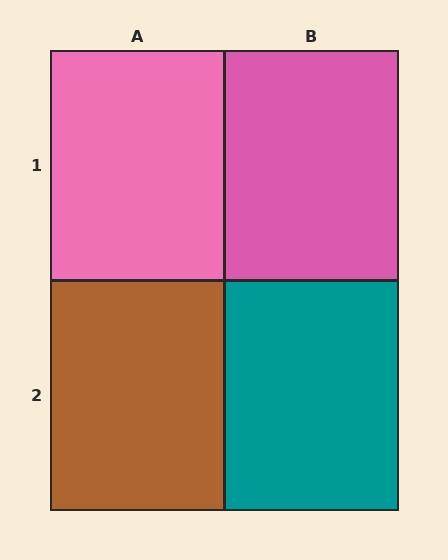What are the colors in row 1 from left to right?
Pink, pink.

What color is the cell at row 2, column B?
Teal.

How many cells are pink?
2 cells are pink.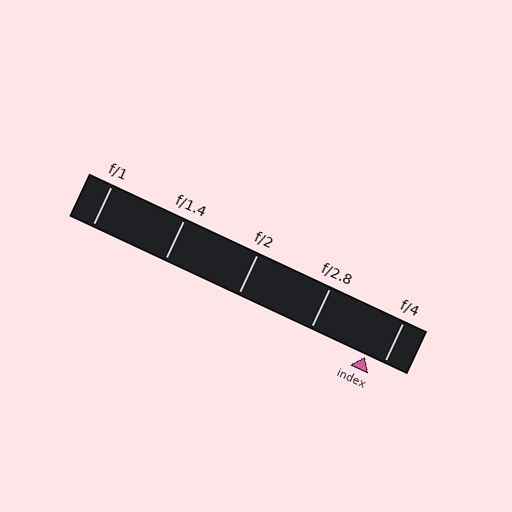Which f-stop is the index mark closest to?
The index mark is closest to f/4.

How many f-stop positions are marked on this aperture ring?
There are 5 f-stop positions marked.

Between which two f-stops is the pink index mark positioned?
The index mark is between f/2.8 and f/4.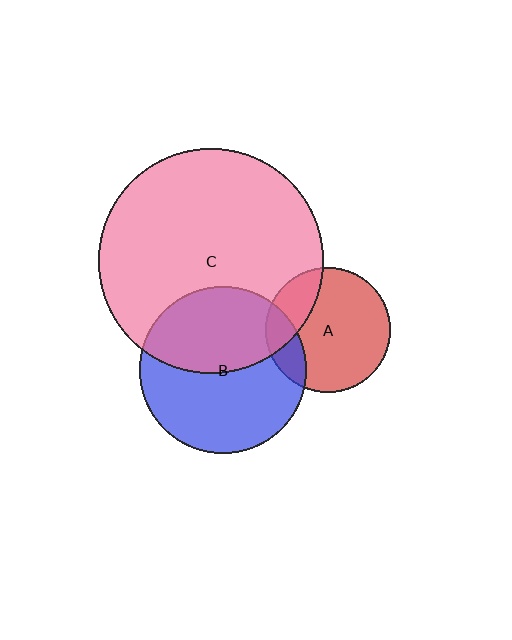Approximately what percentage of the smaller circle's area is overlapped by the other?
Approximately 45%.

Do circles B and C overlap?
Yes.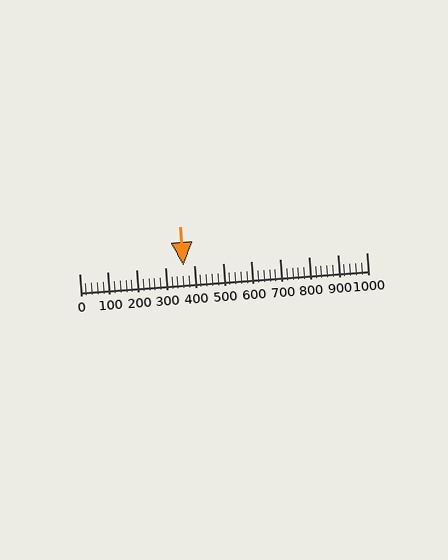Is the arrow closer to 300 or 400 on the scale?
The arrow is closer to 400.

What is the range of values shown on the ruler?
The ruler shows values from 0 to 1000.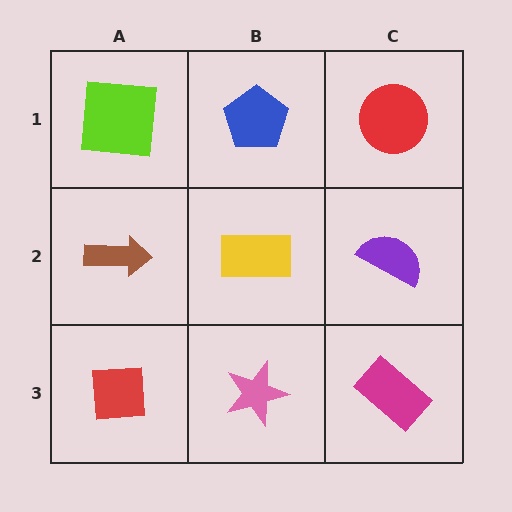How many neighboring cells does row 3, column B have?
3.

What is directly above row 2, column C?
A red circle.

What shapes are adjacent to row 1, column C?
A purple semicircle (row 2, column C), a blue pentagon (row 1, column B).